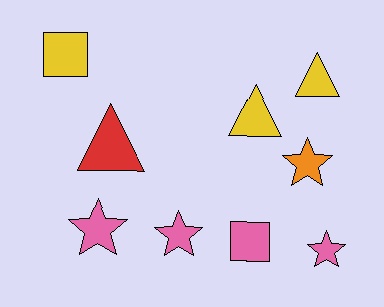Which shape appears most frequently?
Star, with 4 objects.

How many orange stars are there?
There is 1 orange star.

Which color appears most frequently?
Pink, with 4 objects.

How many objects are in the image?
There are 9 objects.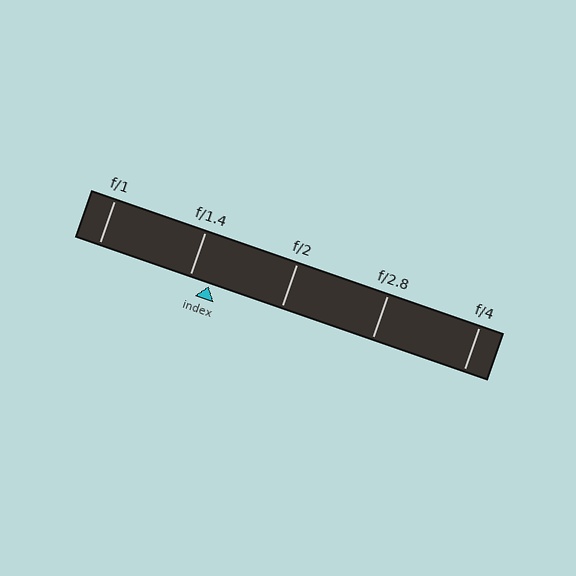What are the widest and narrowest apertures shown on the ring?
The widest aperture shown is f/1 and the narrowest is f/4.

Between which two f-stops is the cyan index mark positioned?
The index mark is between f/1.4 and f/2.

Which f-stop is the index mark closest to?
The index mark is closest to f/1.4.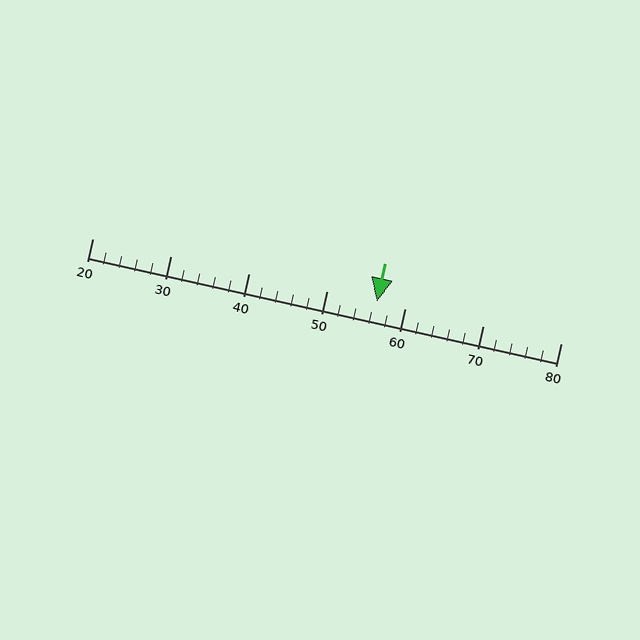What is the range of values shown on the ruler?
The ruler shows values from 20 to 80.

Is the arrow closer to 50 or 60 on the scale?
The arrow is closer to 60.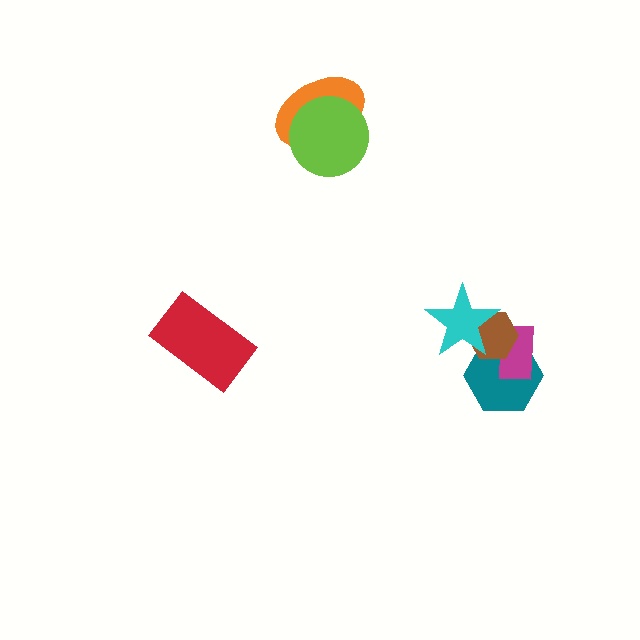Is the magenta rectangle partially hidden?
Yes, it is partially covered by another shape.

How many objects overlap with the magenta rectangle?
2 objects overlap with the magenta rectangle.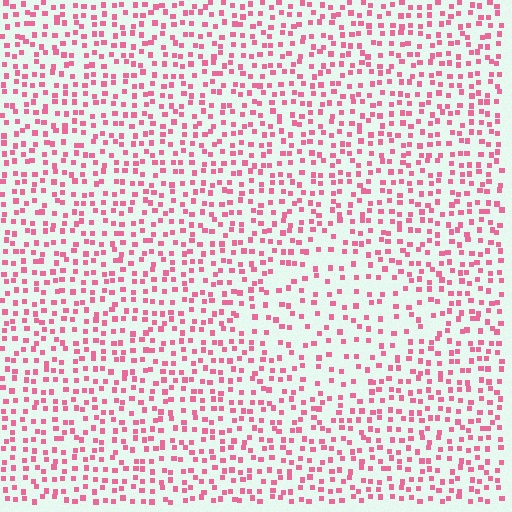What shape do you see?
I see a diamond.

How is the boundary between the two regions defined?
The boundary is defined by a change in element density (approximately 1.7x ratio). All elements are the same color, size, and shape.